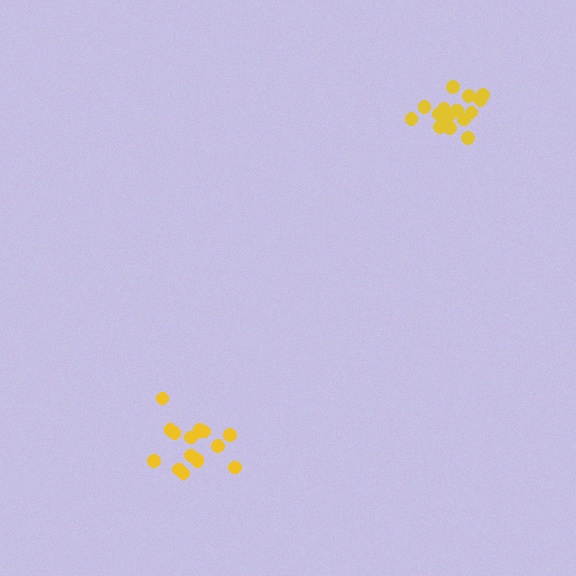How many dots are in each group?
Group 1: 17 dots, Group 2: 16 dots (33 total).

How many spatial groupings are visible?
There are 2 spatial groupings.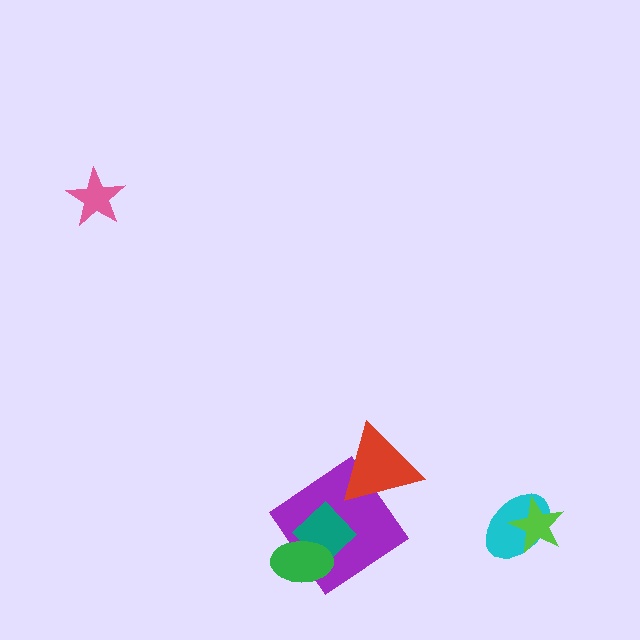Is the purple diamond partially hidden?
Yes, it is partially covered by another shape.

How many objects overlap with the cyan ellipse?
1 object overlaps with the cyan ellipse.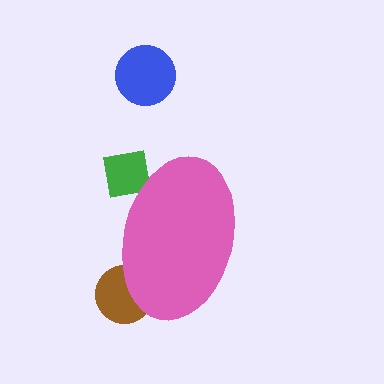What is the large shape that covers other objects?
A pink ellipse.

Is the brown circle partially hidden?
Yes, the brown circle is partially hidden behind the pink ellipse.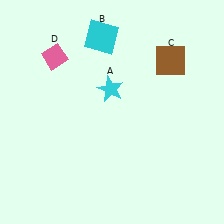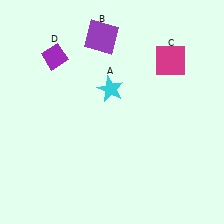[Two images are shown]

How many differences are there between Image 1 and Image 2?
There are 3 differences between the two images.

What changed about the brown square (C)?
In Image 1, C is brown. In Image 2, it changed to magenta.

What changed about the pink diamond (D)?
In Image 1, D is pink. In Image 2, it changed to purple.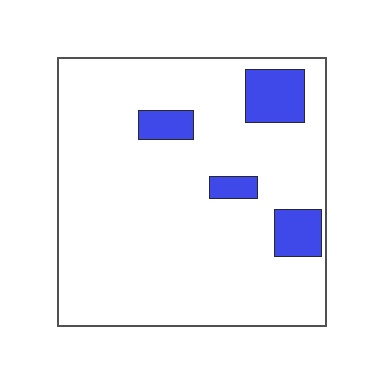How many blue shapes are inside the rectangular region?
4.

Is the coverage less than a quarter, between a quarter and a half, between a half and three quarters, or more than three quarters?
Less than a quarter.